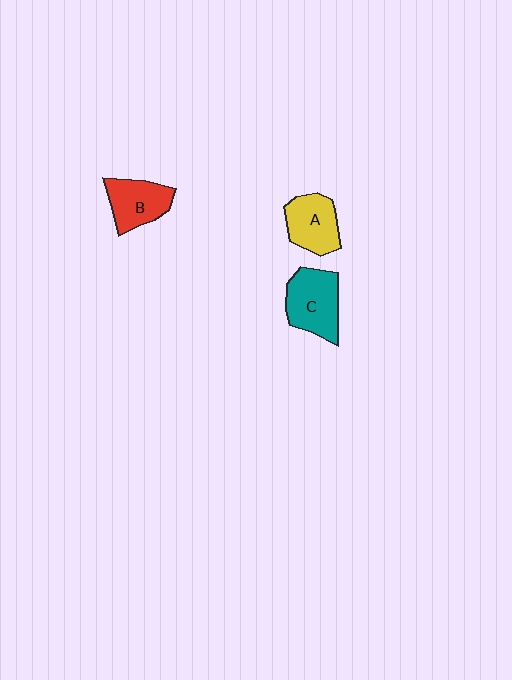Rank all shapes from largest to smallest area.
From largest to smallest: C (teal), A (yellow), B (red).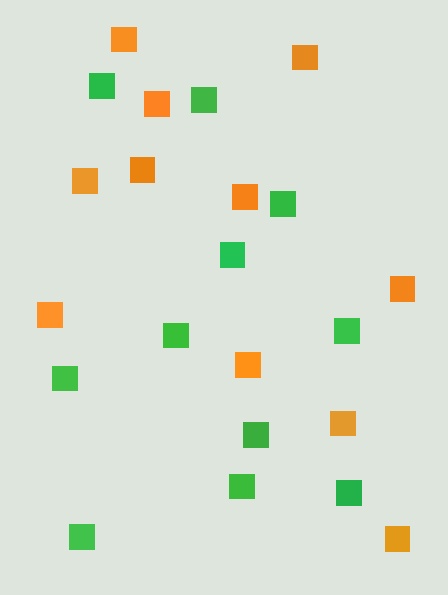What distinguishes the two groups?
There are 2 groups: one group of orange squares (11) and one group of green squares (11).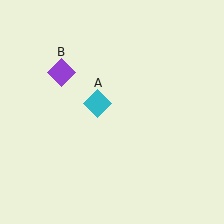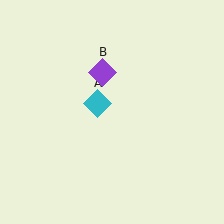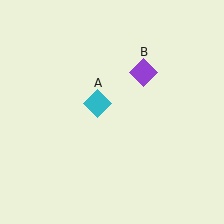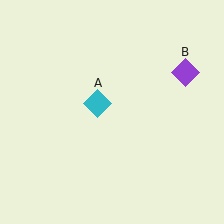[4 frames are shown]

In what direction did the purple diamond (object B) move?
The purple diamond (object B) moved right.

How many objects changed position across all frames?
1 object changed position: purple diamond (object B).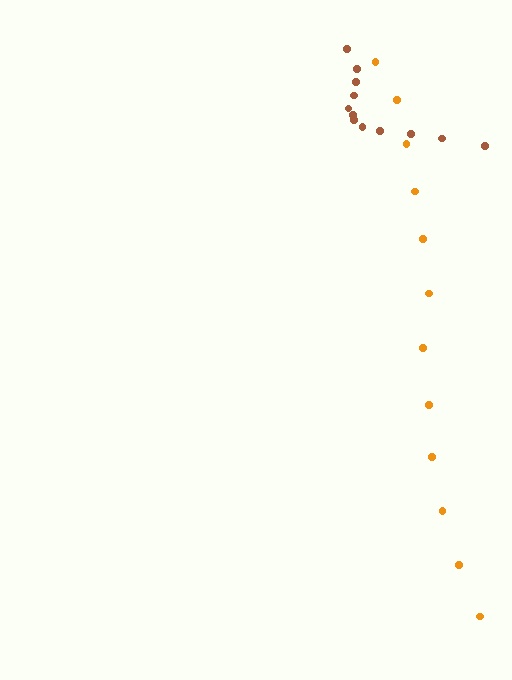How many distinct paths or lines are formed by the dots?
There are 2 distinct paths.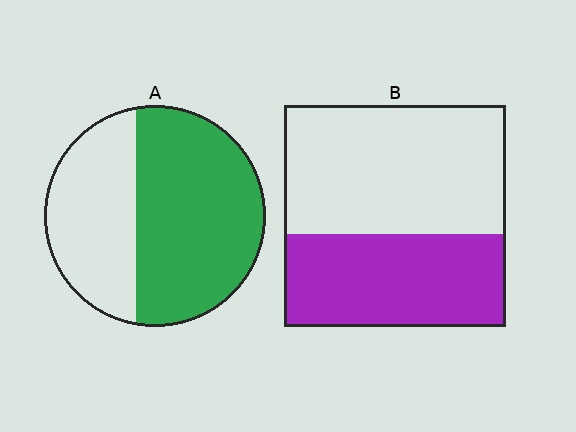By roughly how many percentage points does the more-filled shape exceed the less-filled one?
By roughly 20 percentage points (A over B).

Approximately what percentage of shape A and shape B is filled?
A is approximately 60% and B is approximately 40%.